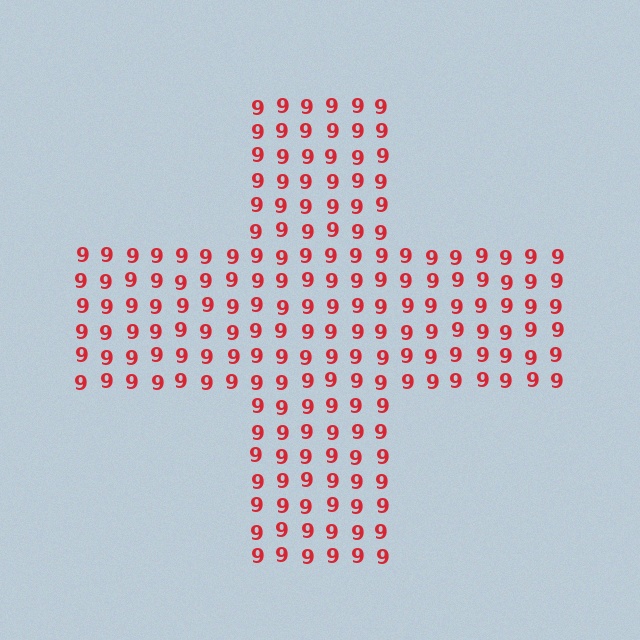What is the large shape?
The large shape is a cross.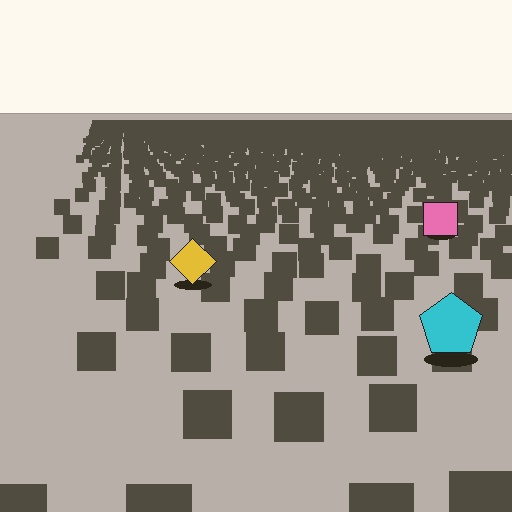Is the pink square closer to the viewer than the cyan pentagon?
No. The cyan pentagon is closer — you can tell from the texture gradient: the ground texture is coarser near it.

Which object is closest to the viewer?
The cyan pentagon is closest. The texture marks near it are larger and more spread out.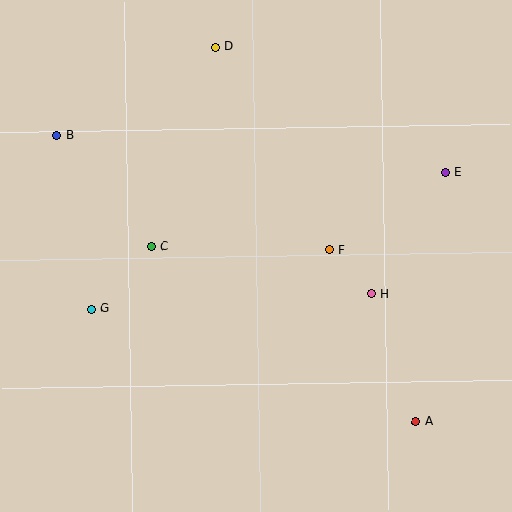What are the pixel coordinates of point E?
Point E is at (445, 172).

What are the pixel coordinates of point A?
Point A is at (416, 422).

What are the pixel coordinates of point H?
Point H is at (371, 294).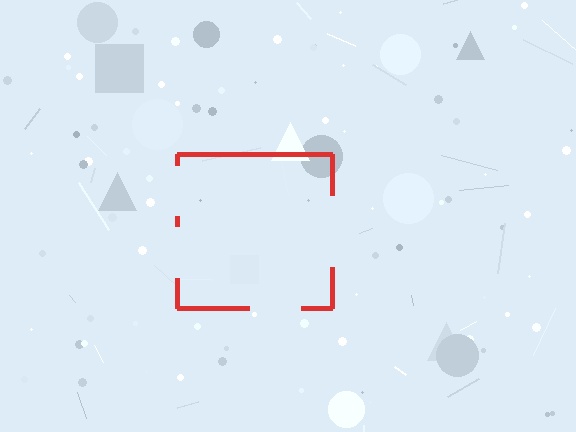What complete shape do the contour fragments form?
The contour fragments form a square.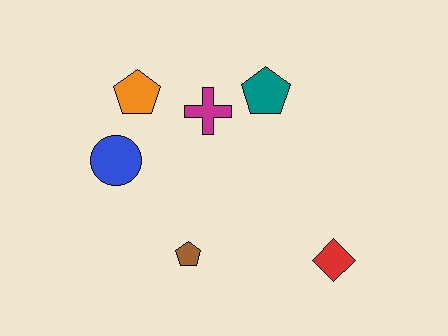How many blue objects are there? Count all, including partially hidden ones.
There is 1 blue object.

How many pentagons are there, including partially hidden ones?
There are 3 pentagons.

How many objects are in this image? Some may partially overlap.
There are 6 objects.